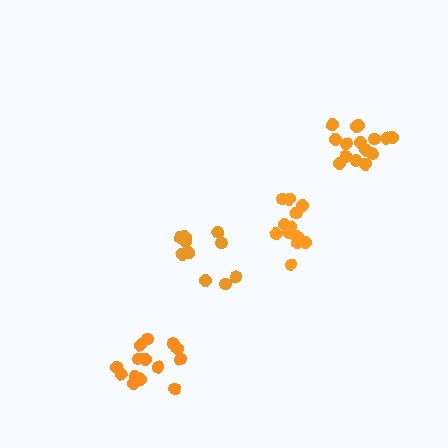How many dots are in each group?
Group 1: 12 dots, Group 2: 10 dots, Group 3: 14 dots, Group 4: 15 dots (51 total).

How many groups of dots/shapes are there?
There are 4 groups.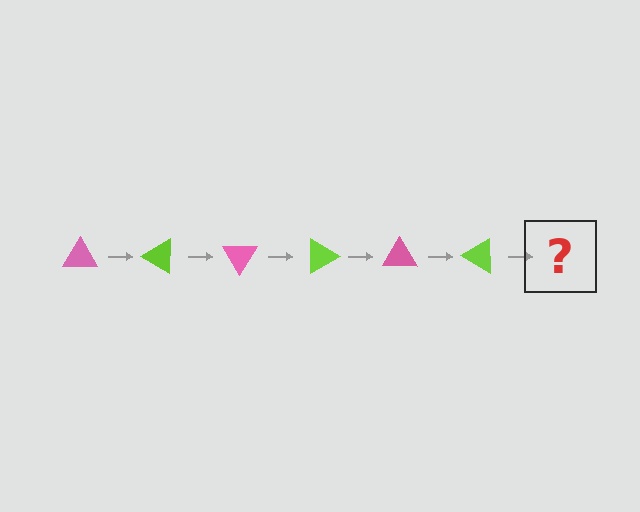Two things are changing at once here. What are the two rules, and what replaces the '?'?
The two rules are that it rotates 30 degrees each step and the color cycles through pink and lime. The '?' should be a pink triangle, rotated 180 degrees from the start.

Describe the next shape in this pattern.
It should be a pink triangle, rotated 180 degrees from the start.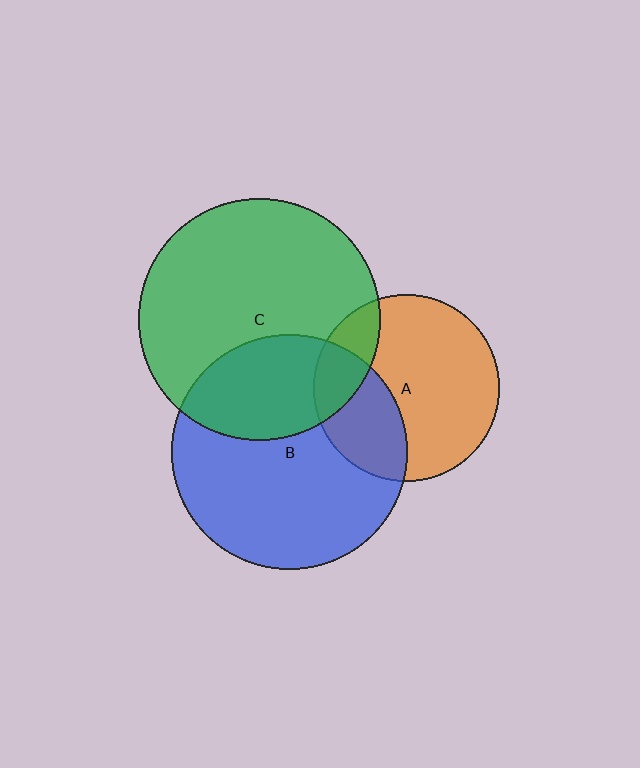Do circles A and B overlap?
Yes.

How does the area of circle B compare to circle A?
Approximately 1.6 times.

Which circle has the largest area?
Circle C (green).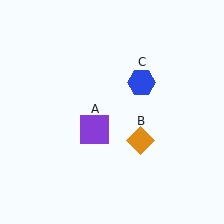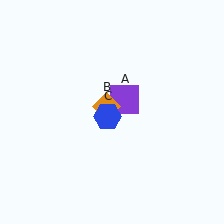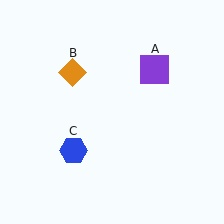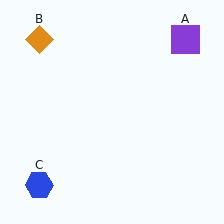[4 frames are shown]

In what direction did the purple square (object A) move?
The purple square (object A) moved up and to the right.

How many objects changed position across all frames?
3 objects changed position: purple square (object A), orange diamond (object B), blue hexagon (object C).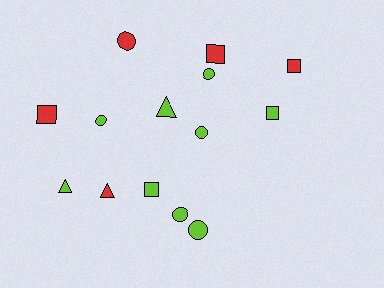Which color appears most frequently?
Lime, with 9 objects.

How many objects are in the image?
There are 14 objects.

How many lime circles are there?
There are 5 lime circles.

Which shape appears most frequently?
Circle, with 6 objects.